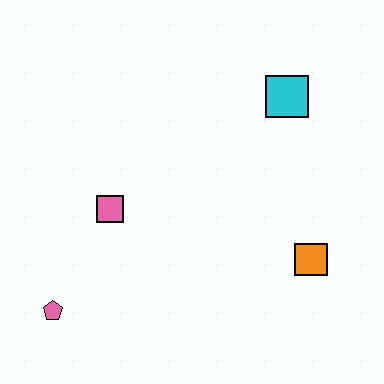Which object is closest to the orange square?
The cyan square is closest to the orange square.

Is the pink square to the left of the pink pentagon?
No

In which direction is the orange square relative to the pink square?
The orange square is to the right of the pink square.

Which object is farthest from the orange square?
The pink pentagon is farthest from the orange square.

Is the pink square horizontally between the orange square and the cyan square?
No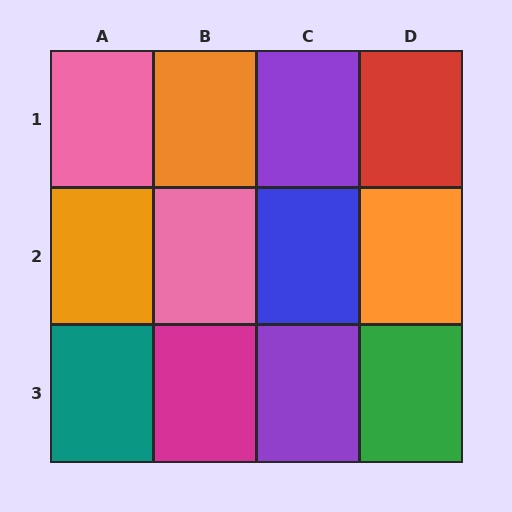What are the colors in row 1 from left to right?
Pink, orange, purple, red.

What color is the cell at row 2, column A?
Orange.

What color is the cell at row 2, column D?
Orange.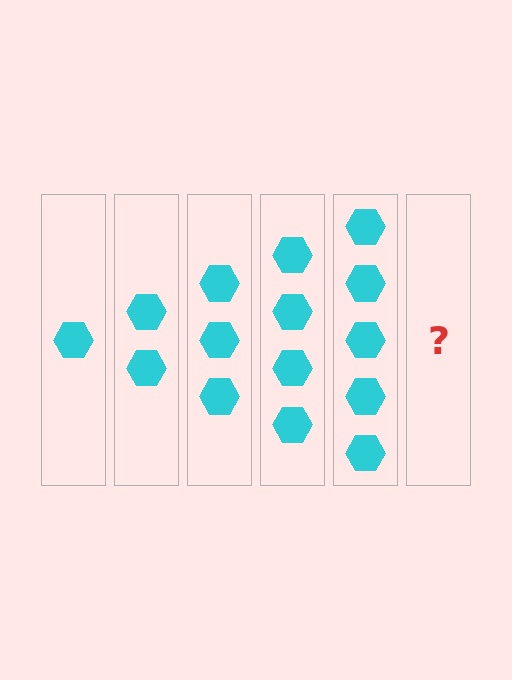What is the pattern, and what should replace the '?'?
The pattern is that each step adds one more hexagon. The '?' should be 6 hexagons.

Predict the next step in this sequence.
The next step is 6 hexagons.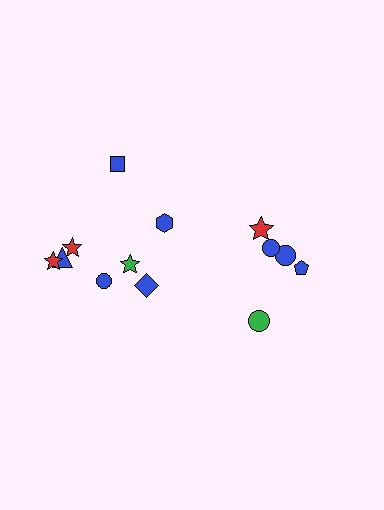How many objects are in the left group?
There are 8 objects.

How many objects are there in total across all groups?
There are 13 objects.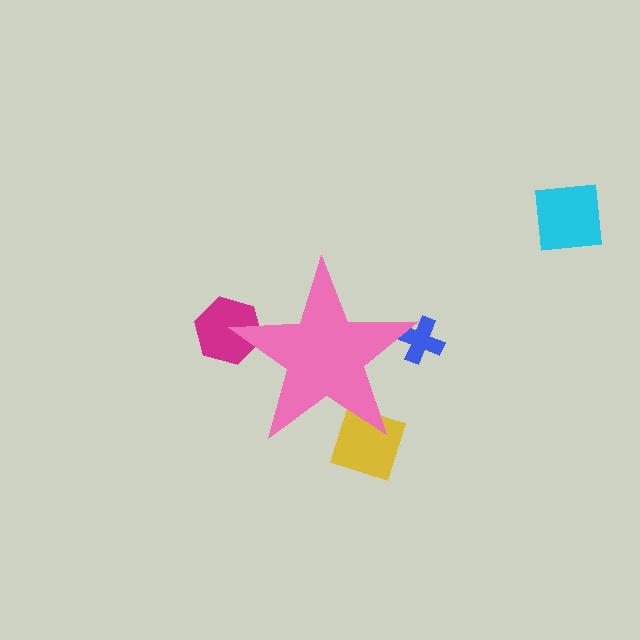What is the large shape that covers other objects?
A pink star.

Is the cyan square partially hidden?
No, the cyan square is fully visible.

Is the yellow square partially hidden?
Yes, the yellow square is partially hidden behind the pink star.